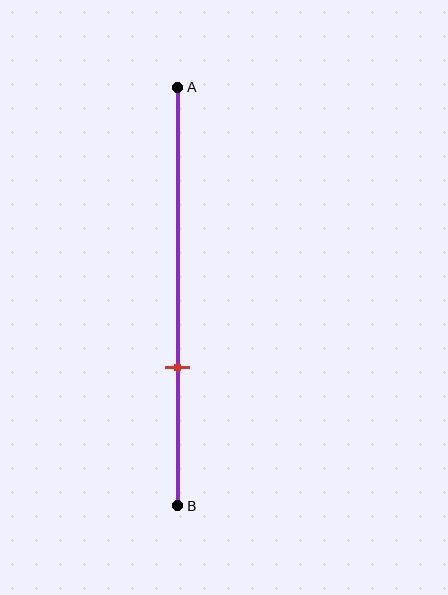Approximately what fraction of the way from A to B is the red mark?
The red mark is approximately 65% of the way from A to B.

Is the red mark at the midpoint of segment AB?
No, the mark is at about 65% from A, not at the 50% midpoint.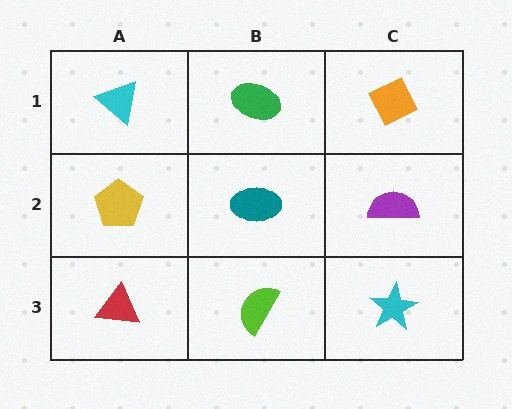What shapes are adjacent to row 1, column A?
A yellow pentagon (row 2, column A), a green ellipse (row 1, column B).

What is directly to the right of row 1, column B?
An orange diamond.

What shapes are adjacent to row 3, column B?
A teal ellipse (row 2, column B), a red triangle (row 3, column A), a cyan star (row 3, column C).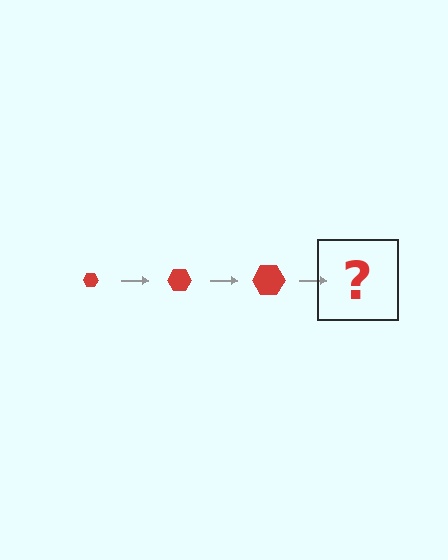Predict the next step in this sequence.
The next step is a red hexagon, larger than the previous one.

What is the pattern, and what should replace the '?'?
The pattern is that the hexagon gets progressively larger each step. The '?' should be a red hexagon, larger than the previous one.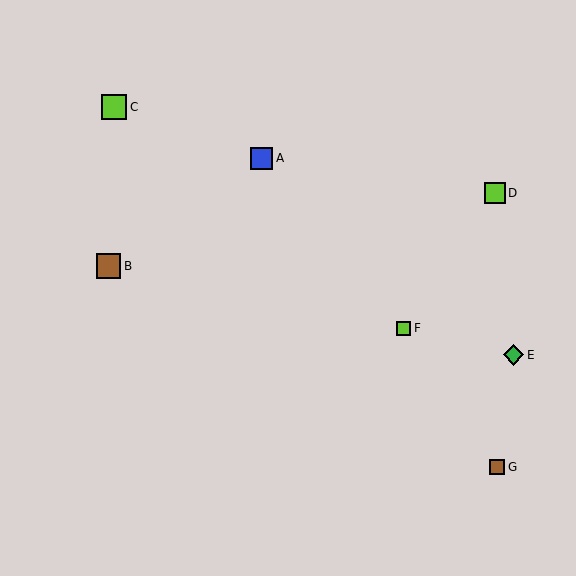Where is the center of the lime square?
The center of the lime square is at (495, 193).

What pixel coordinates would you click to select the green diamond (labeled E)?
Click at (513, 355) to select the green diamond E.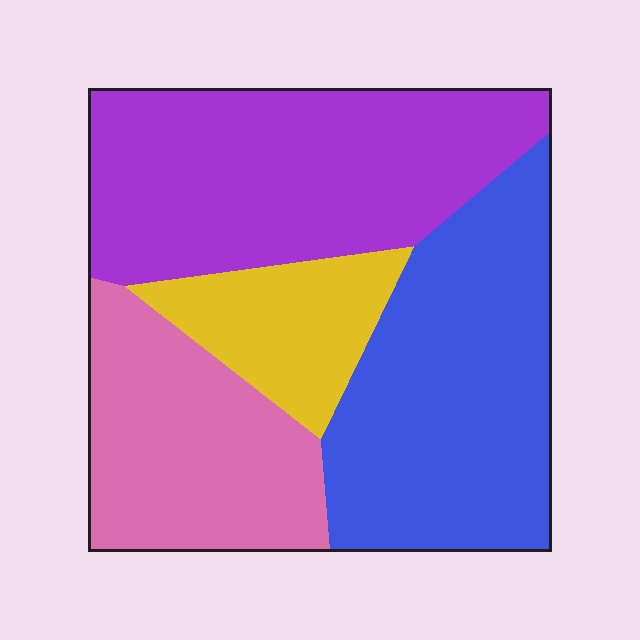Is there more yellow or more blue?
Blue.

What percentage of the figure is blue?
Blue takes up about one third (1/3) of the figure.